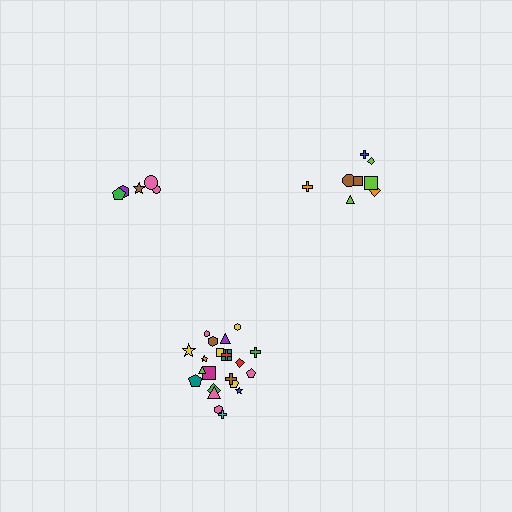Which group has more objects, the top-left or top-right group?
The top-right group.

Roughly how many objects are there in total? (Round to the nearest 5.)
Roughly 35 objects in total.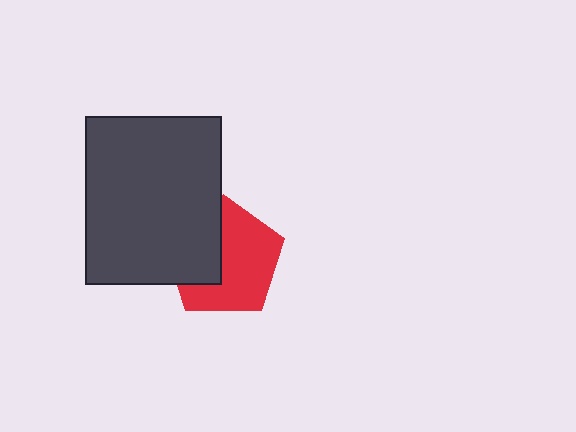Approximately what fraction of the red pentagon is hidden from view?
Roughly 37% of the red pentagon is hidden behind the dark gray rectangle.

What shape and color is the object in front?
The object in front is a dark gray rectangle.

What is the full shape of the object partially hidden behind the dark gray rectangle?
The partially hidden object is a red pentagon.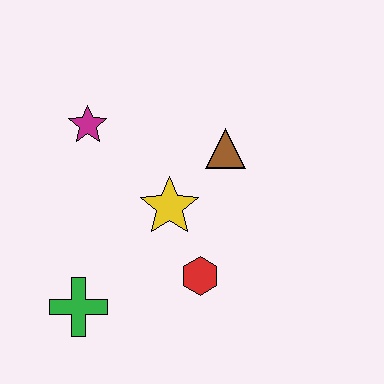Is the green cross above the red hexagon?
No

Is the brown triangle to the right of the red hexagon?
Yes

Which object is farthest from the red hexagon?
The magenta star is farthest from the red hexagon.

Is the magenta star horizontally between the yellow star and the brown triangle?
No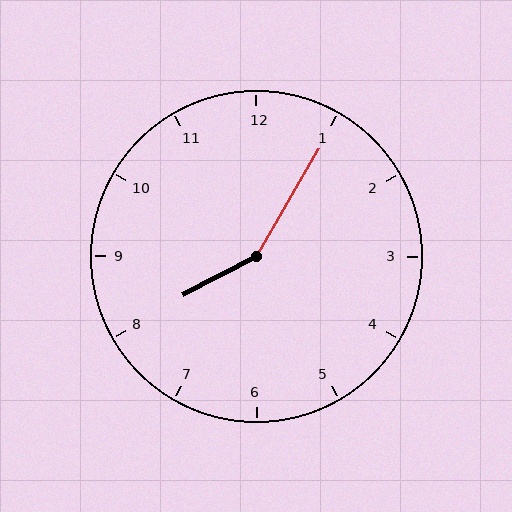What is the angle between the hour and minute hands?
Approximately 148 degrees.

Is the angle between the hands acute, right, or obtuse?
It is obtuse.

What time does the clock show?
8:05.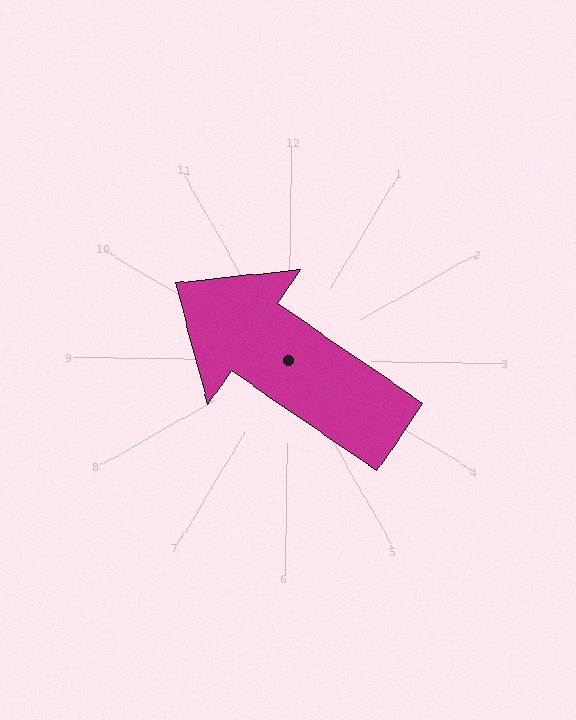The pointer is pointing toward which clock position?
Roughly 10 o'clock.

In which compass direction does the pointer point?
Northwest.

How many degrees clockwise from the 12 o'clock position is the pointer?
Approximately 304 degrees.